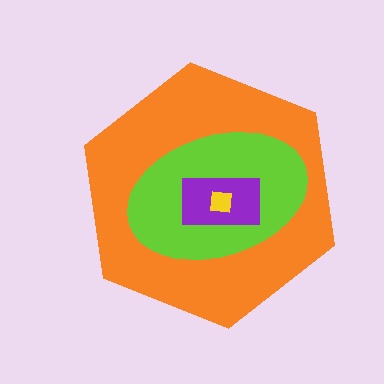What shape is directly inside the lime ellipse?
The purple rectangle.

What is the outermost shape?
The orange hexagon.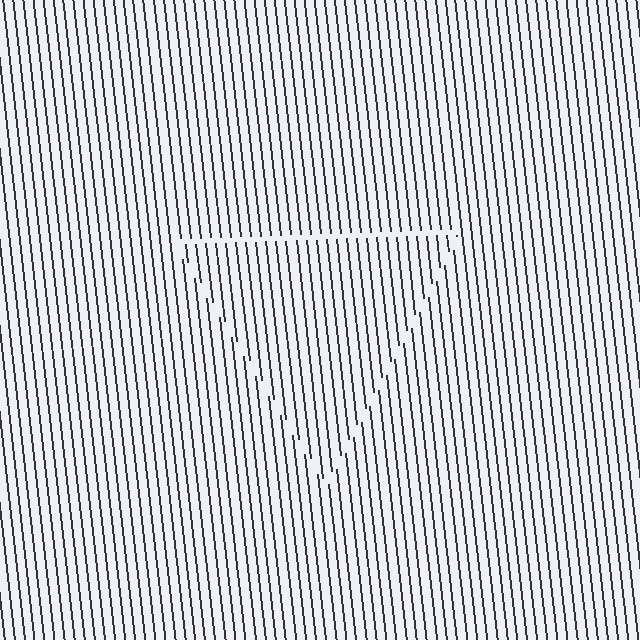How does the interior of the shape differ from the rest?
The interior of the shape contains the same grating, shifted by half a period — the contour is defined by the phase discontinuity where line-ends from the inner and outer gratings abut.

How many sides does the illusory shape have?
3 sides — the line-ends trace a triangle.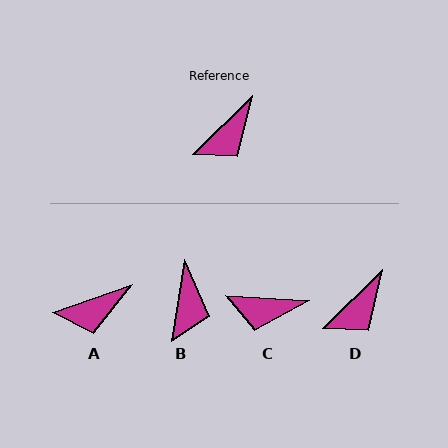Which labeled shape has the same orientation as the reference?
D.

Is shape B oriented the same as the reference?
No, it is off by about 36 degrees.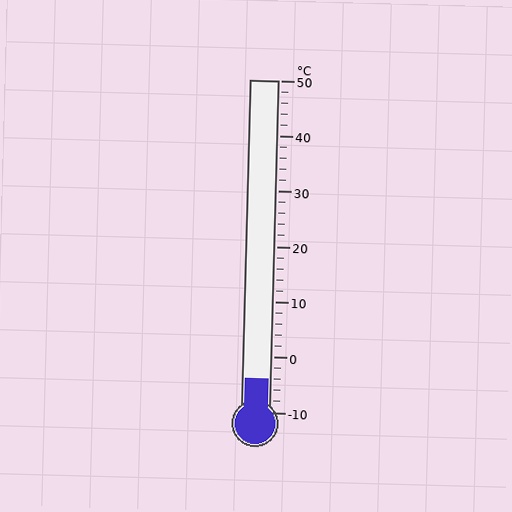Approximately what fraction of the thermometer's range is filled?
The thermometer is filled to approximately 10% of its range.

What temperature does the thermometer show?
The thermometer shows approximately -4°C.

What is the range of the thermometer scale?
The thermometer scale ranges from -10°C to 50°C.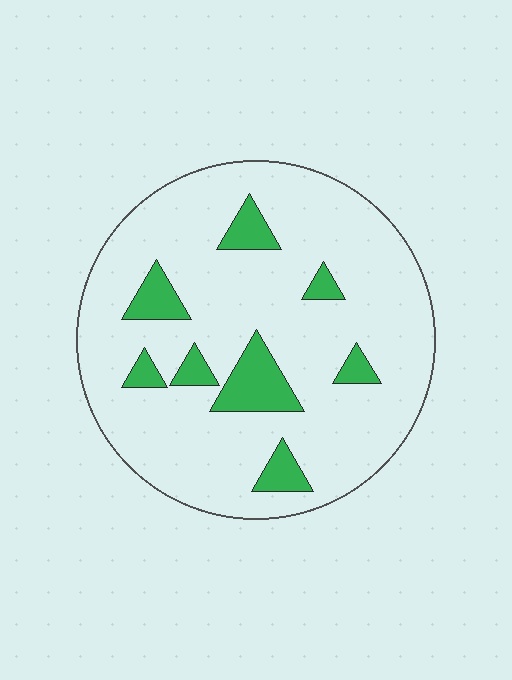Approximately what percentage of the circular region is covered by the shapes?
Approximately 15%.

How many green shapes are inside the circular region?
8.